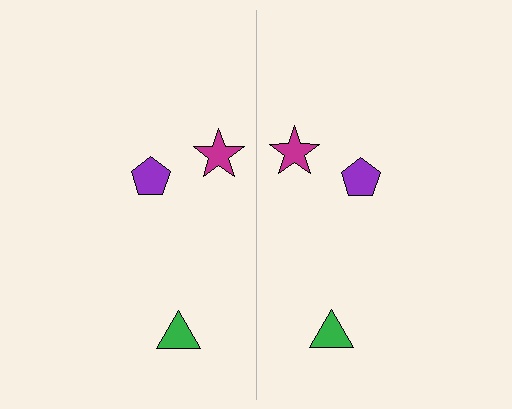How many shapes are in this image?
There are 6 shapes in this image.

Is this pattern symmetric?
Yes, this pattern has bilateral (reflection) symmetry.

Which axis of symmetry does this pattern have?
The pattern has a vertical axis of symmetry running through the center of the image.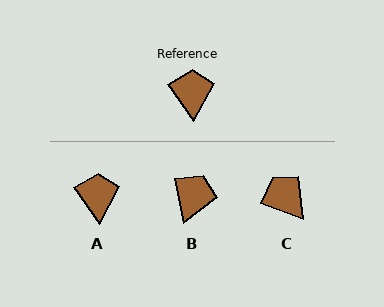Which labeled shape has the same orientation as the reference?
A.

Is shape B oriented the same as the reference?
No, it is off by about 24 degrees.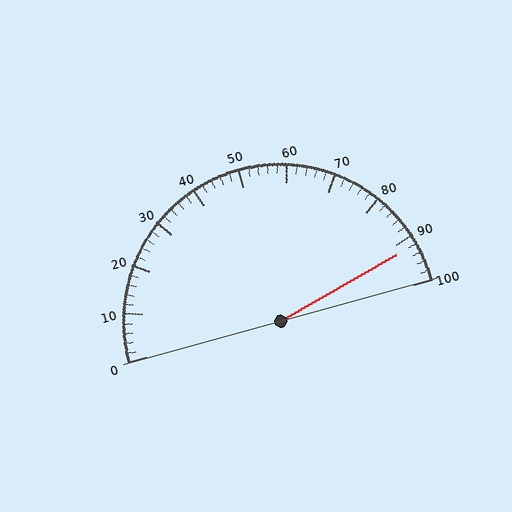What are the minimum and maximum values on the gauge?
The gauge ranges from 0 to 100.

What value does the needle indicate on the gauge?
The needle indicates approximately 92.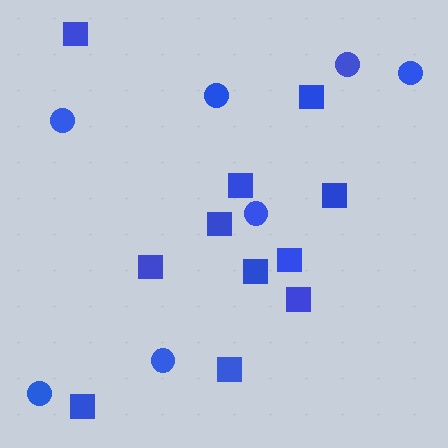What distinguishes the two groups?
There are 2 groups: one group of circles (7) and one group of squares (11).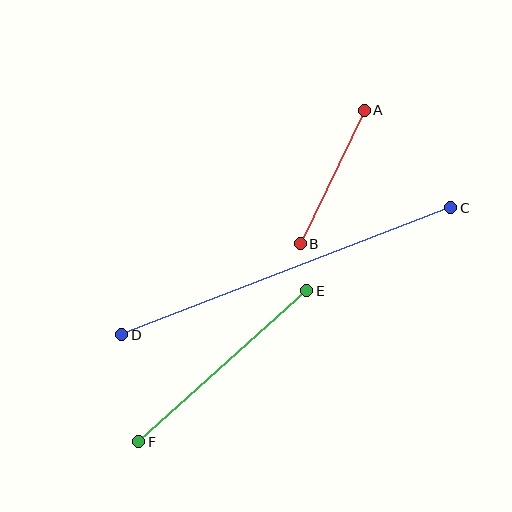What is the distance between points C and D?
The distance is approximately 353 pixels.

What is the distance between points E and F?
The distance is approximately 226 pixels.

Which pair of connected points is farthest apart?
Points C and D are farthest apart.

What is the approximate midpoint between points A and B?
The midpoint is at approximately (332, 177) pixels.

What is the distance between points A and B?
The distance is approximately 148 pixels.